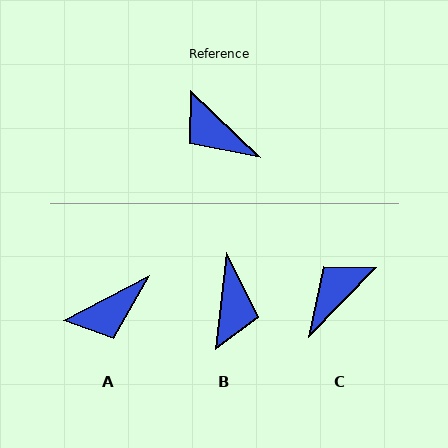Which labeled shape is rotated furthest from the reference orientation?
B, about 128 degrees away.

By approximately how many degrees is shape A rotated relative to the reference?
Approximately 71 degrees counter-clockwise.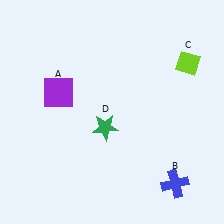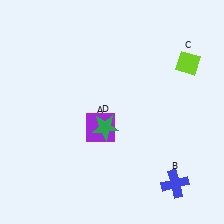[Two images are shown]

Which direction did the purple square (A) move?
The purple square (A) moved right.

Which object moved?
The purple square (A) moved right.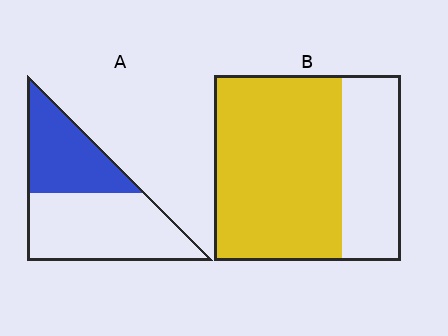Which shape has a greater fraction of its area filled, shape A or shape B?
Shape B.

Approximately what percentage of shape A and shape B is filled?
A is approximately 40% and B is approximately 70%.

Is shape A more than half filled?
No.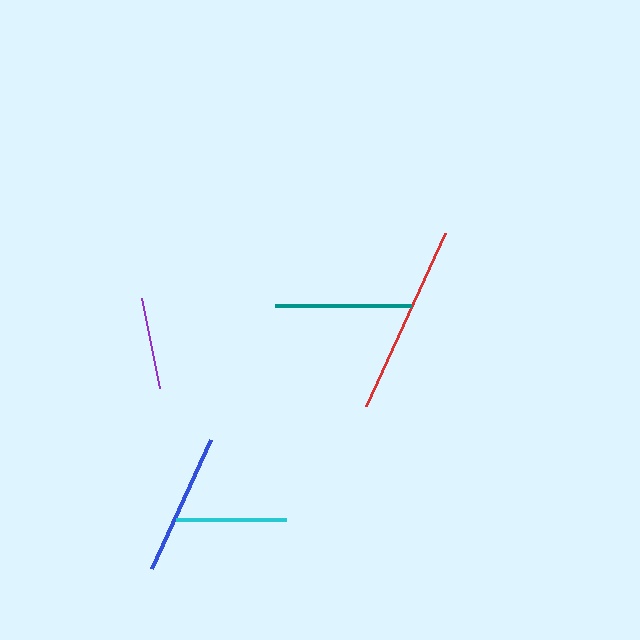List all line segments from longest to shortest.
From longest to shortest: red, blue, teal, cyan, purple.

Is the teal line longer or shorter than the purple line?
The teal line is longer than the purple line.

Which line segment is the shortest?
The purple line is the shortest at approximately 92 pixels.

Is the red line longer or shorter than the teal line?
The red line is longer than the teal line.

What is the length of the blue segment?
The blue segment is approximately 142 pixels long.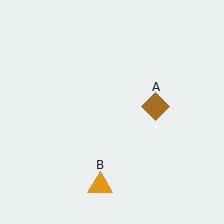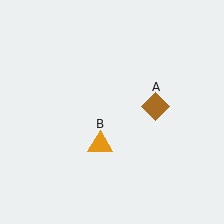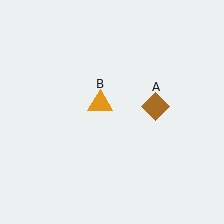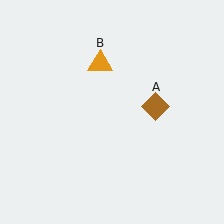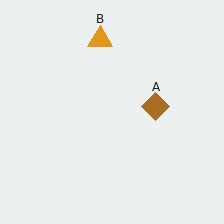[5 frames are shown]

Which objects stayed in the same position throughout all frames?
Brown diamond (object A) remained stationary.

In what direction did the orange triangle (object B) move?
The orange triangle (object B) moved up.